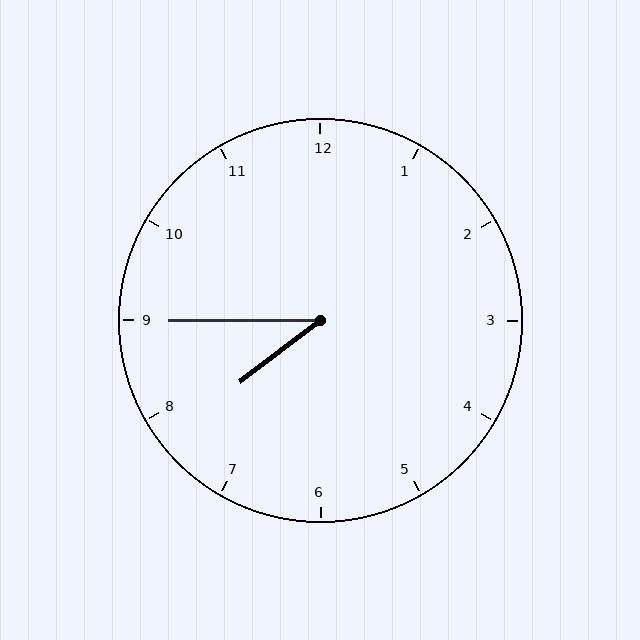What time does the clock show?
7:45.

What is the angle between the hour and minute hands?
Approximately 38 degrees.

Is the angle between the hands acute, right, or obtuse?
It is acute.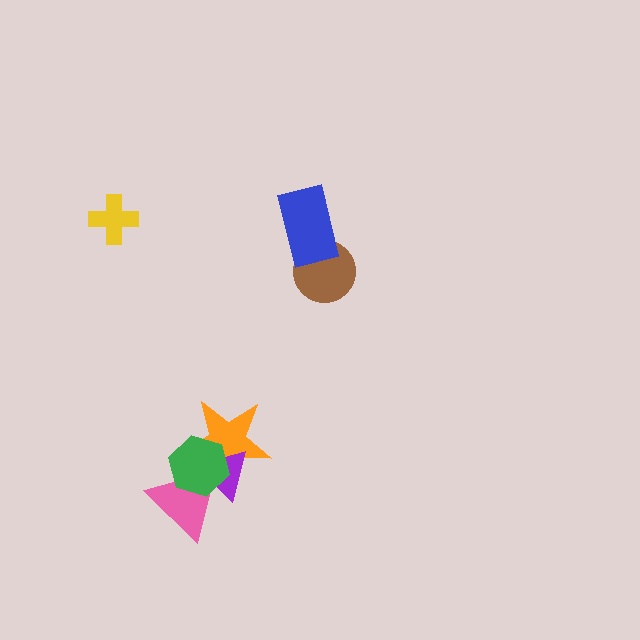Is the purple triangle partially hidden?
Yes, it is partially covered by another shape.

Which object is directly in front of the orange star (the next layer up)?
The purple triangle is directly in front of the orange star.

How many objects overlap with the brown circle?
1 object overlaps with the brown circle.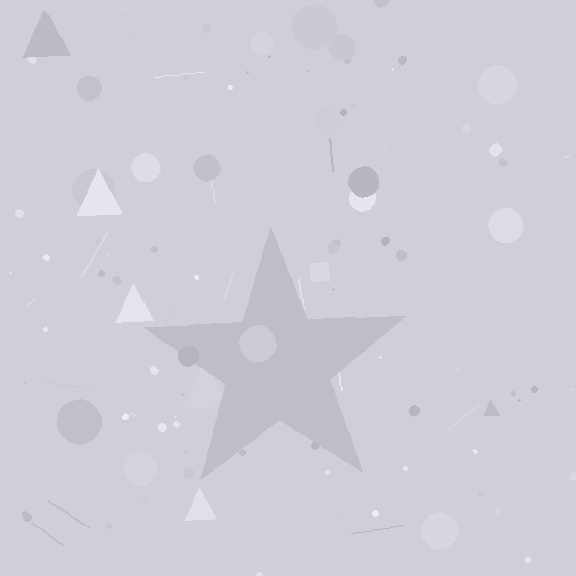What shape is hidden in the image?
A star is hidden in the image.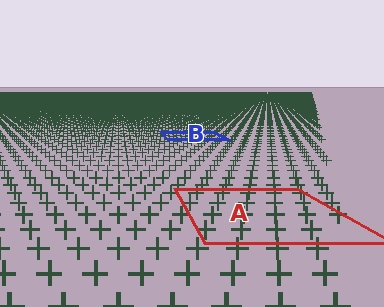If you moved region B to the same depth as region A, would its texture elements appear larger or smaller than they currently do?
They would appear larger. At a closer depth, the same texture elements are projected at a bigger on-screen size.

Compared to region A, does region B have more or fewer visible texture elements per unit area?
Region B has more texture elements per unit area — they are packed more densely because it is farther away.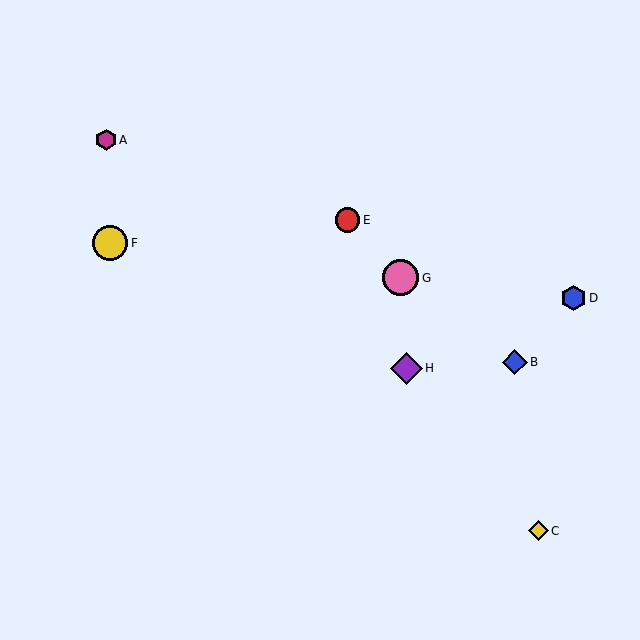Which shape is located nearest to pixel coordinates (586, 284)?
The blue hexagon (labeled D) at (574, 298) is nearest to that location.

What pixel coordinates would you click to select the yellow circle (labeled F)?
Click at (110, 243) to select the yellow circle F.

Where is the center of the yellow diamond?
The center of the yellow diamond is at (538, 531).